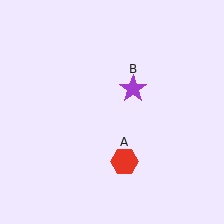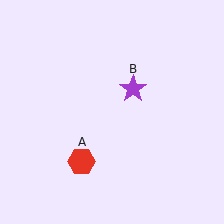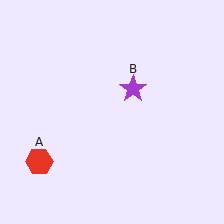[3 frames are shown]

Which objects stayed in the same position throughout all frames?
Purple star (object B) remained stationary.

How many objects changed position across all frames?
1 object changed position: red hexagon (object A).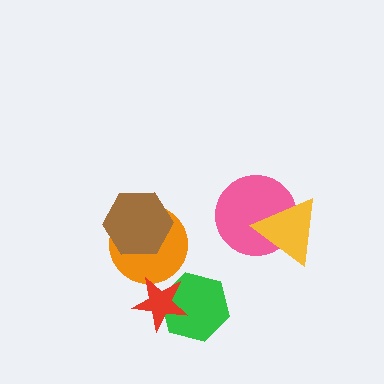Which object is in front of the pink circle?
The yellow triangle is in front of the pink circle.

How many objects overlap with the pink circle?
1 object overlaps with the pink circle.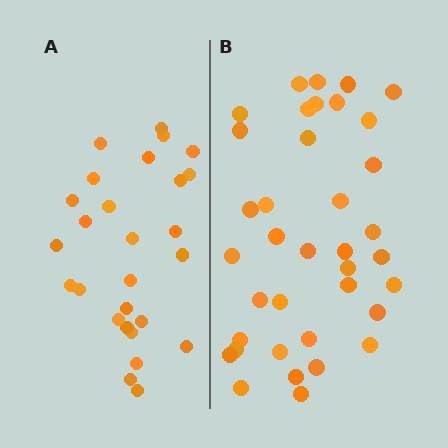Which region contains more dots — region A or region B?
Region B (the right region) has more dots.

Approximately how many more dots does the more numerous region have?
Region B has roughly 10 or so more dots than region A.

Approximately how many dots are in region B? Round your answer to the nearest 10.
About 40 dots. (The exact count is 37, which rounds to 40.)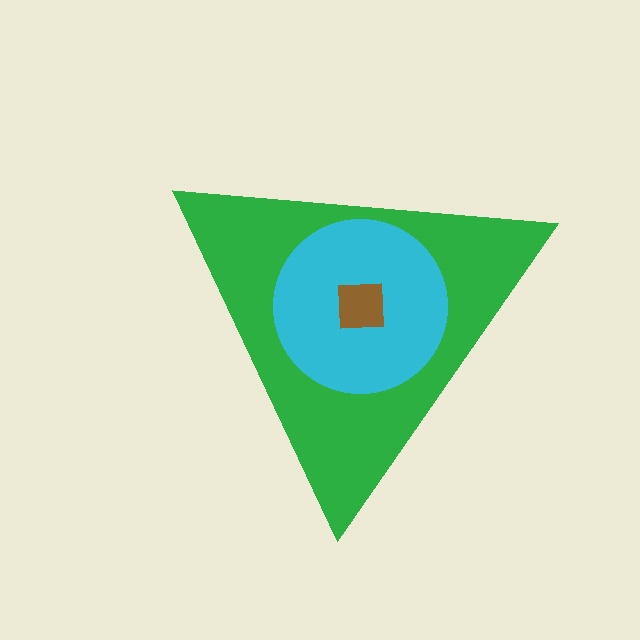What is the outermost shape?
The green triangle.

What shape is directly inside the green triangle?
The cyan circle.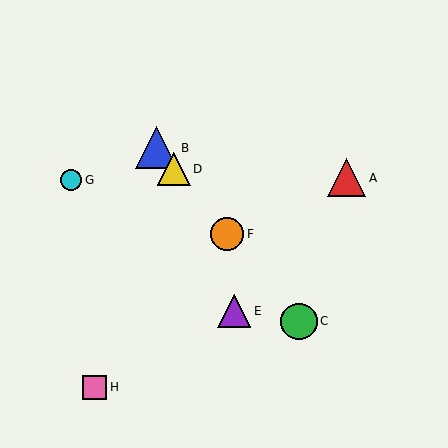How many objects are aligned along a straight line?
4 objects (B, C, D, F) are aligned along a straight line.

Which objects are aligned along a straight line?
Objects B, C, D, F are aligned along a straight line.